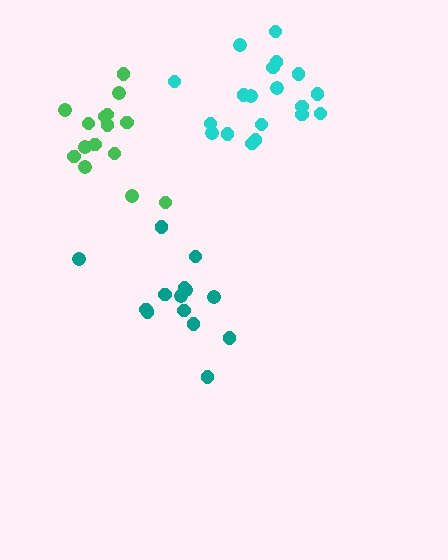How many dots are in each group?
Group 1: 19 dots, Group 2: 14 dots, Group 3: 15 dots (48 total).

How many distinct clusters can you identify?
There are 3 distinct clusters.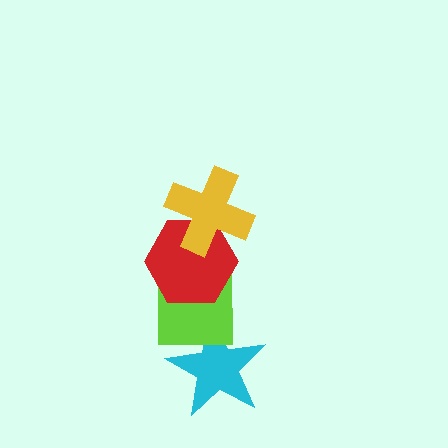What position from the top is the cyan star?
The cyan star is 4th from the top.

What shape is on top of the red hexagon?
The yellow cross is on top of the red hexagon.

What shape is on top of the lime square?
The red hexagon is on top of the lime square.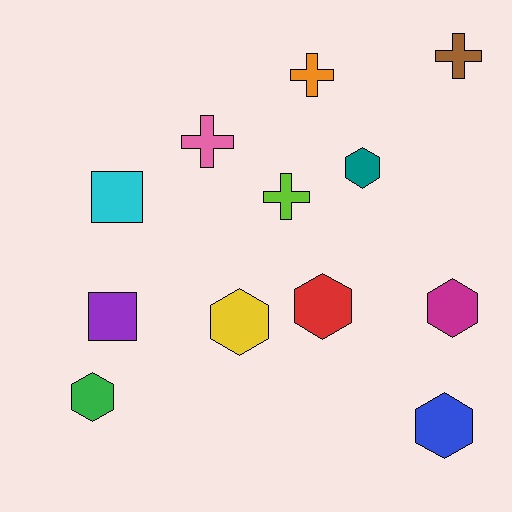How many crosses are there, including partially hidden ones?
There are 4 crosses.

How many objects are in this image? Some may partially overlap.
There are 12 objects.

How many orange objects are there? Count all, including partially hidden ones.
There is 1 orange object.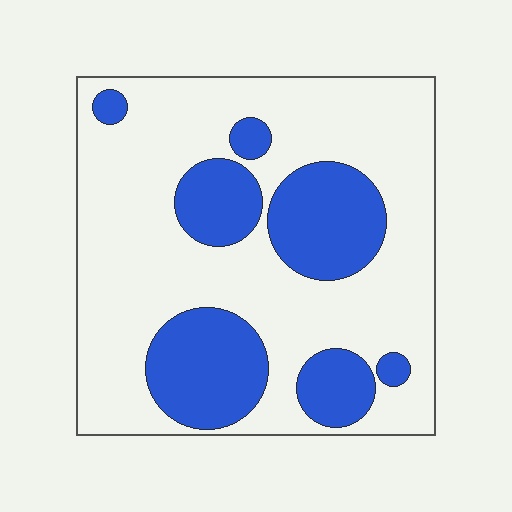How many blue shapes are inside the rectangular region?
7.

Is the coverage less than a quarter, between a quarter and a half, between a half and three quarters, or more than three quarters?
Between a quarter and a half.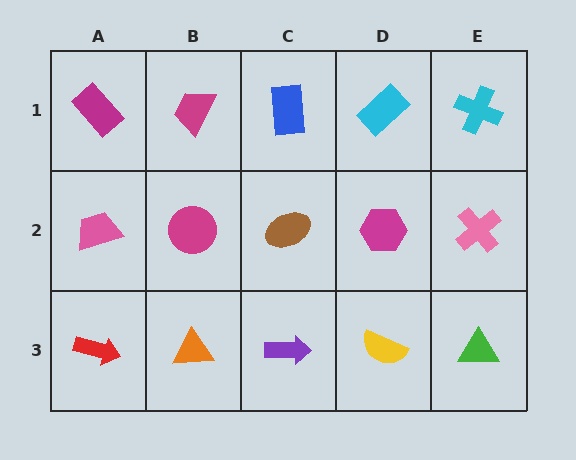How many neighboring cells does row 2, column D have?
4.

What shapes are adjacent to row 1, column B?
A magenta circle (row 2, column B), a magenta rectangle (row 1, column A), a blue rectangle (row 1, column C).